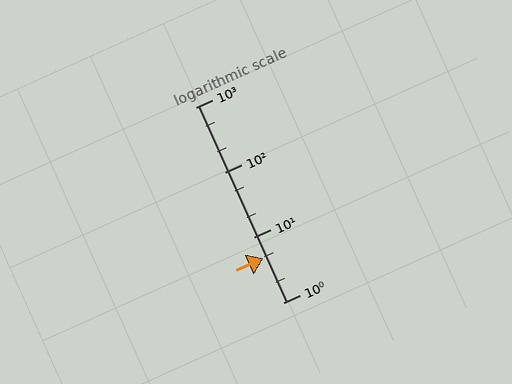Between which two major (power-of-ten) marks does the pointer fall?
The pointer is between 1 and 10.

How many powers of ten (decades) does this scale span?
The scale spans 3 decades, from 1 to 1000.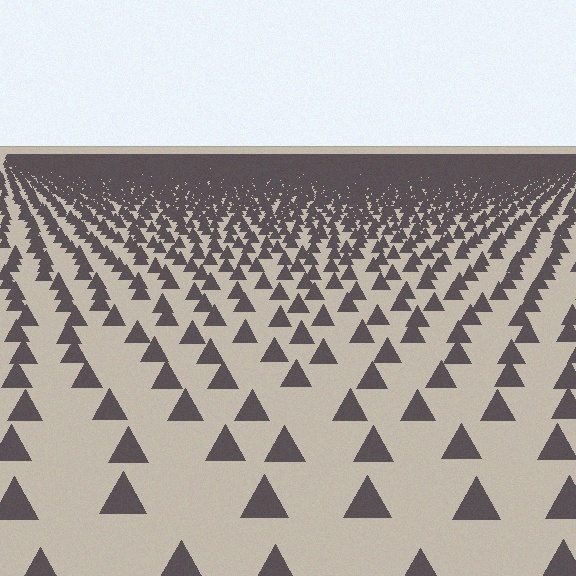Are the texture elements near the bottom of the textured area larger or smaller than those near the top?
Larger. Near the bottom, elements are closer to the viewer and appear at a bigger on-screen size.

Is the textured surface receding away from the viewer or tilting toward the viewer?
The surface is receding away from the viewer. Texture elements get smaller and denser toward the top.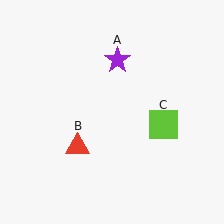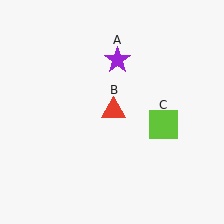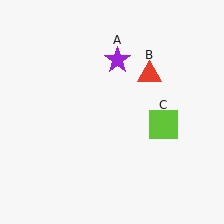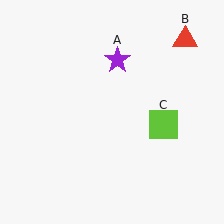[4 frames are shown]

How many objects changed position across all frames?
1 object changed position: red triangle (object B).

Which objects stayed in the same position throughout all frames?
Purple star (object A) and lime square (object C) remained stationary.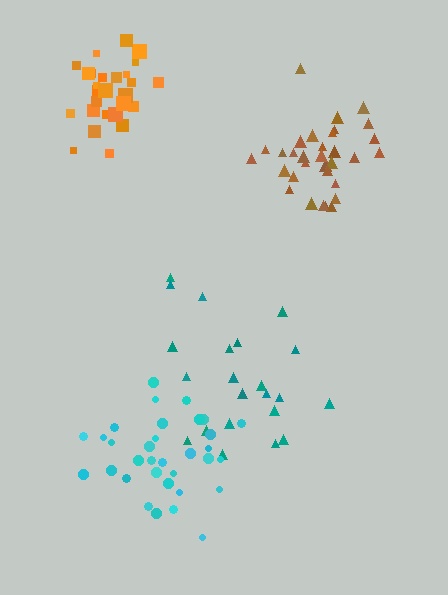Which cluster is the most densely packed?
Brown.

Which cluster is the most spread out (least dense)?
Teal.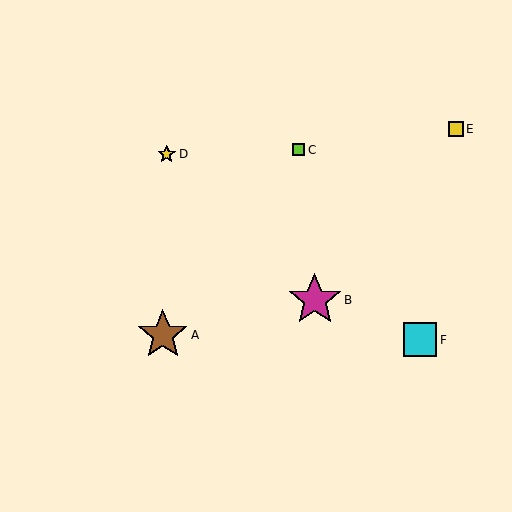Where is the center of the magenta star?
The center of the magenta star is at (315, 300).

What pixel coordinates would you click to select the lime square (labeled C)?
Click at (299, 150) to select the lime square C.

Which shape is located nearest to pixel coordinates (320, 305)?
The magenta star (labeled B) at (315, 300) is nearest to that location.